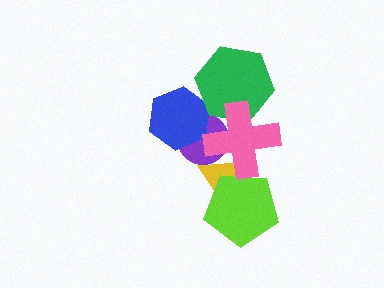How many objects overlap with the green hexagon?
2 objects overlap with the green hexagon.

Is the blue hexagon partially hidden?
Yes, it is partially covered by another shape.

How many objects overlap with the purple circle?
3 objects overlap with the purple circle.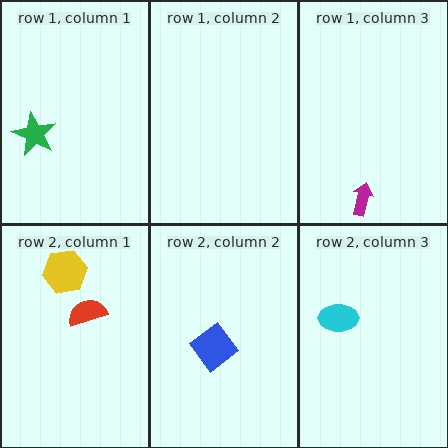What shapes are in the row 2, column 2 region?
The blue diamond.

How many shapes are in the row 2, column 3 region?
1.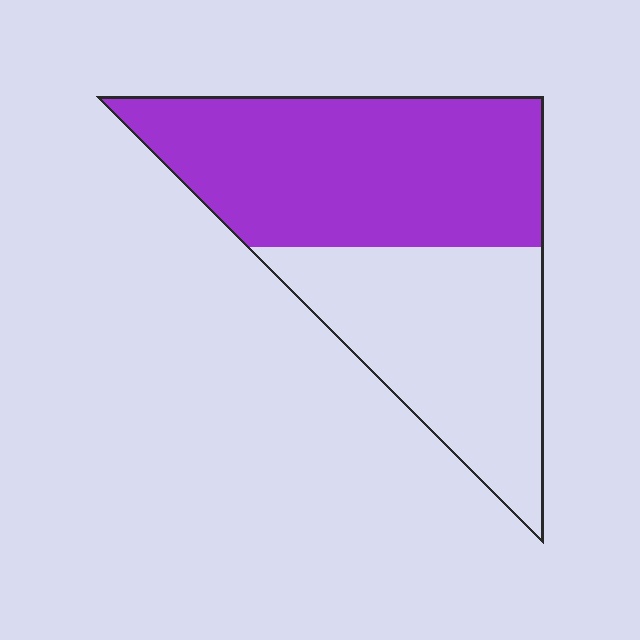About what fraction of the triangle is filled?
About three fifths (3/5).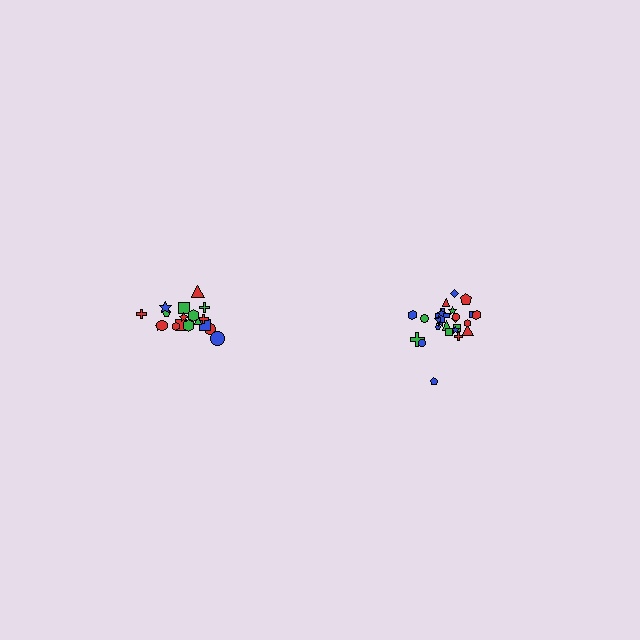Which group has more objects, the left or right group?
The right group.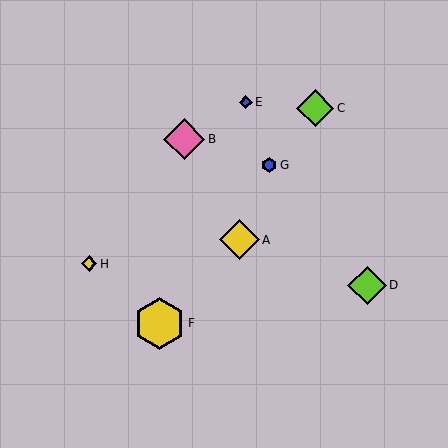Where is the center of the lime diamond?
The center of the lime diamond is at (367, 285).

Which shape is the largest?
The yellow hexagon (labeled F) is the largest.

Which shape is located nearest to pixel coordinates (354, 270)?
The lime diamond (labeled D) at (367, 285) is nearest to that location.